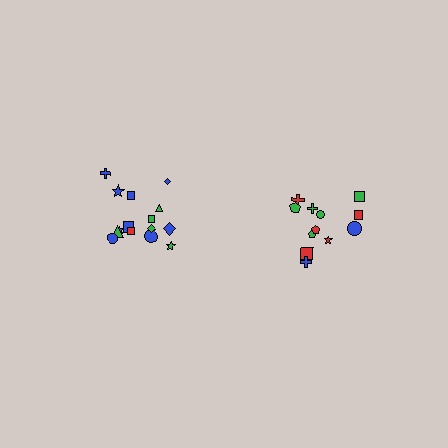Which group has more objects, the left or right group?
The left group.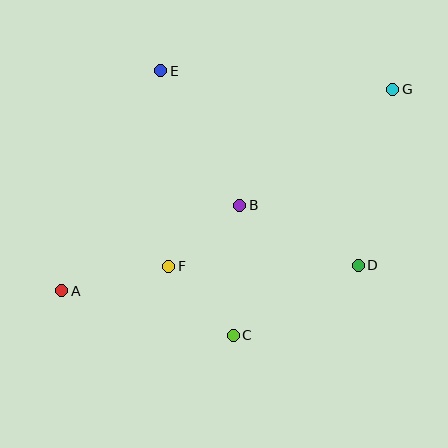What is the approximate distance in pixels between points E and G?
The distance between E and G is approximately 233 pixels.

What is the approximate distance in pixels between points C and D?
The distance between C and D is approximately 143 pixels.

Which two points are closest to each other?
Points B and F are closest to each other.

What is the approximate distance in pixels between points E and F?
The distance between E and F is approximately 196 pixels.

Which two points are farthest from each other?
Points A and G are farthest from each other.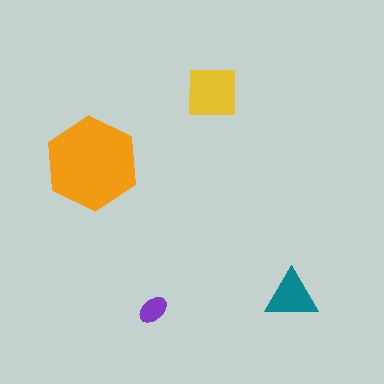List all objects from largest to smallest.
The orange hexagon, the yellow square, the teal triangle, the purple ellipse.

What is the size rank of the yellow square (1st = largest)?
2nd.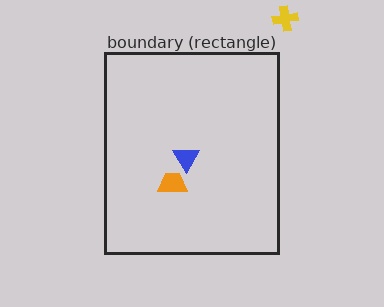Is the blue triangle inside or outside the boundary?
Inside.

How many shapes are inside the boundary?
2 inside, 1 outside.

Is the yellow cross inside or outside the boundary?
Outside.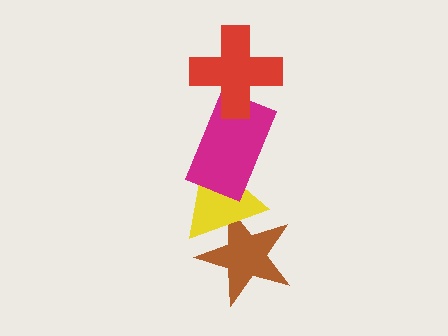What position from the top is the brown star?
The brown star is 4th from the top.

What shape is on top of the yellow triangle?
The magenta rectangle is on top of the yellow triangle.